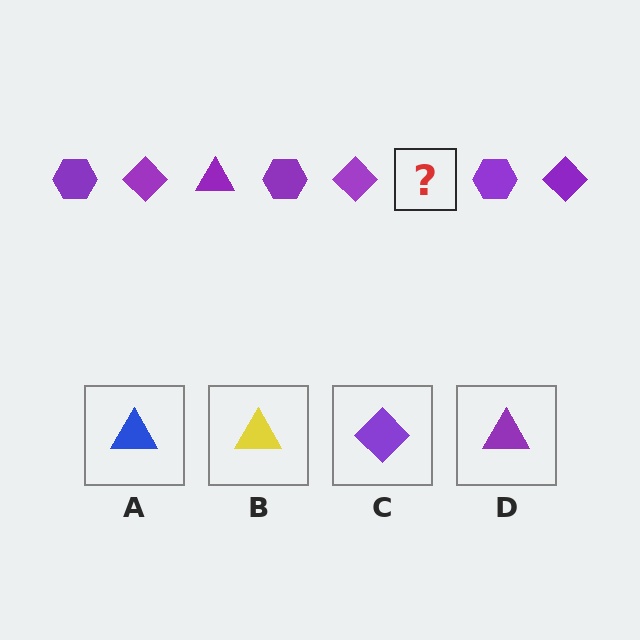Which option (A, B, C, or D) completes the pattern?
D.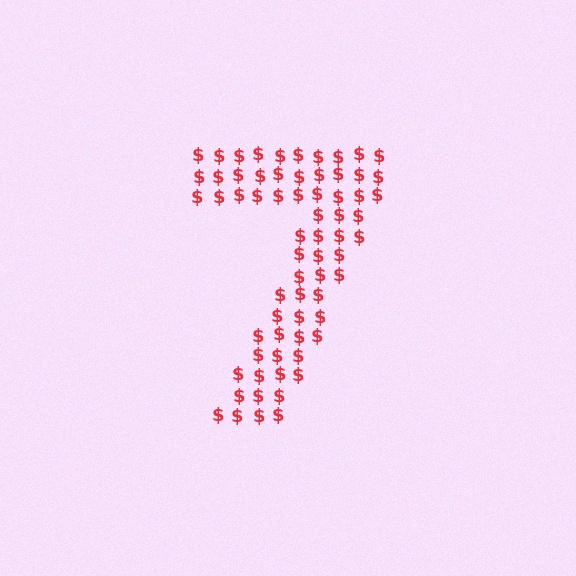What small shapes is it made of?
It is made of small dollar signs.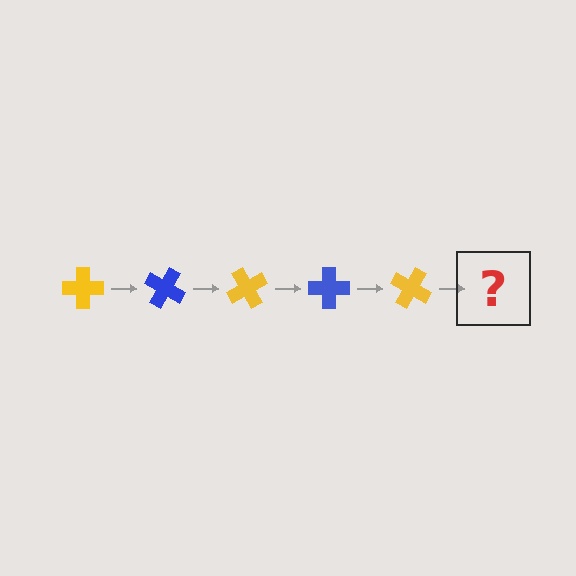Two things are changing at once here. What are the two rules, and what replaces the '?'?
The two rules are that it rotates 30 degrees each step and the color cycles through yellow and blue. The '?' should be a blue cross, rotated 150 degrees from the start.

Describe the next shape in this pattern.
It should be a blue cross, rotated 150 degrees from the start.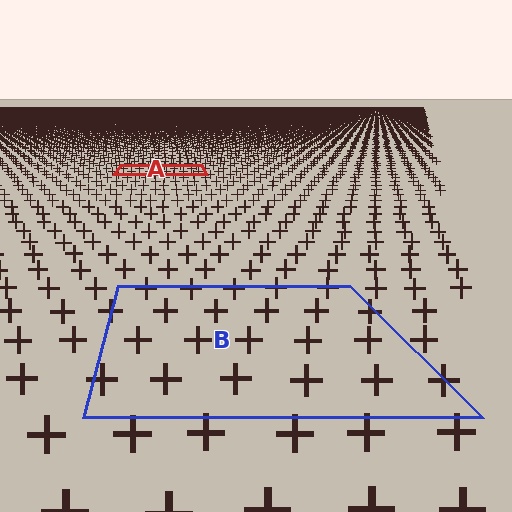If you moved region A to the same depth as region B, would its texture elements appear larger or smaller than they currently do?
They would appear larger. At a closer depth, the same texture elements are projected at a bigger on-screen size.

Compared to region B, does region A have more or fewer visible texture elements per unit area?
Region A has more texture elements per unit area — they are packed more densely because it is farther away.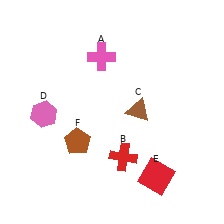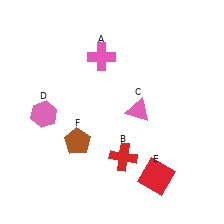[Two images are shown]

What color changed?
The triangle (C) changed from brown in Image 1 to pink in Image 2.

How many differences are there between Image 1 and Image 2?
There is 1 difference between the two images.